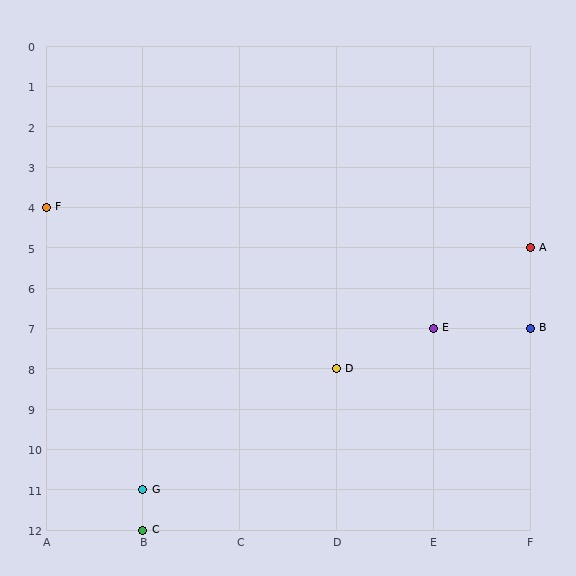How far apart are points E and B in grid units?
Points E and B are 1 column apart.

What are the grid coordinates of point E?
Point E is at grid coordinates (E, 7).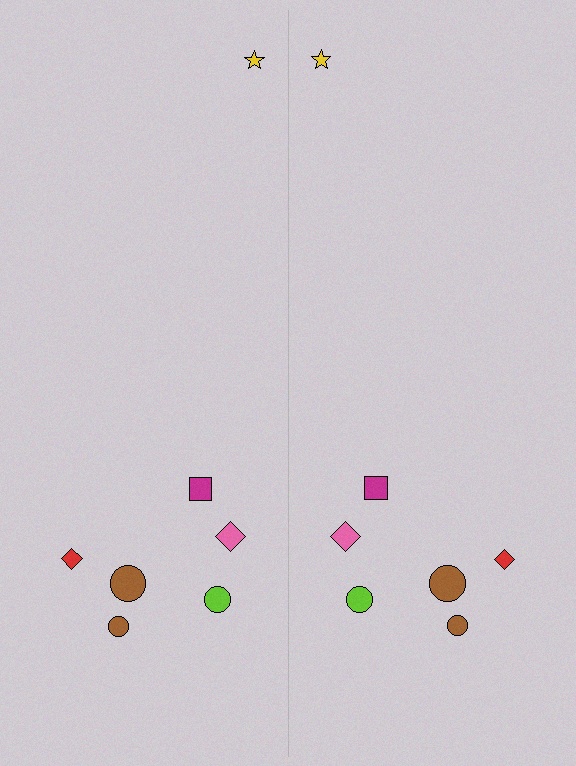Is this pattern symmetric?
Yes, this pattern has bilateral (reflection) symmetry.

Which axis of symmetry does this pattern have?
The pattern has a vertical axis of symmetry running through the center of the image.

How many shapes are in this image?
There are 14 shapes in this image.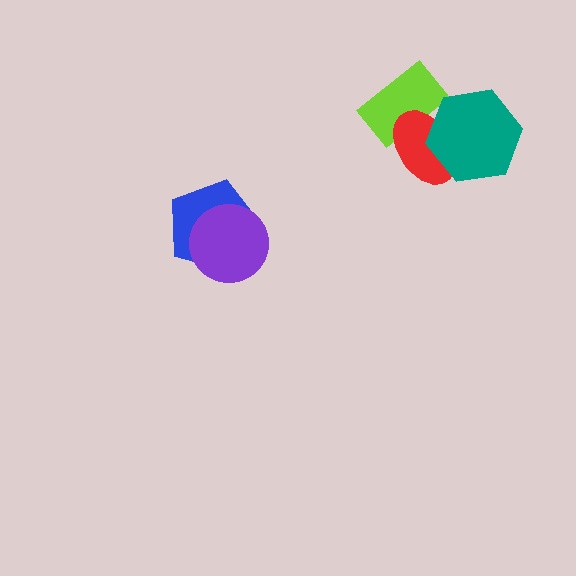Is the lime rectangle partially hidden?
Yes, it is partially covered by another shape.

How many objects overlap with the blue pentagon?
1 object overlaps with the blue pentagon.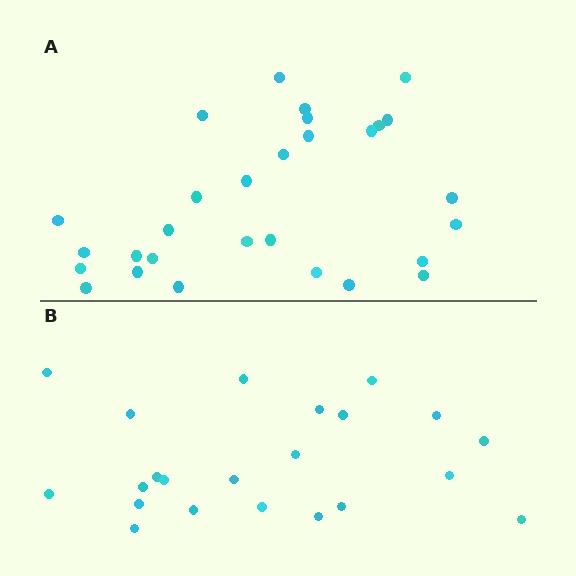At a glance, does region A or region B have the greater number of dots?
Region A (the top region) has more dots.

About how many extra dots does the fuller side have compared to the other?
Region A has roughly 8 or so more dots than region B.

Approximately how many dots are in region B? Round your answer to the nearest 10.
About 20 dots. (The exact count is 22, which rounds to 20.)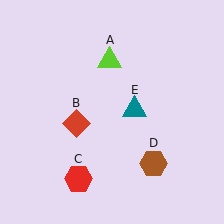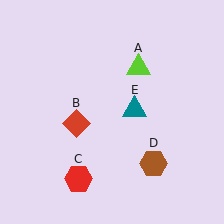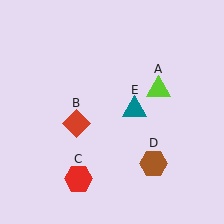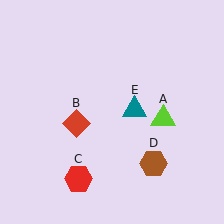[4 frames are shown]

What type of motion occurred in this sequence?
The lime triangle (object A) rotated clockwise around the center of the scene.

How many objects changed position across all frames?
1 object changed position: lime triangle (object A).